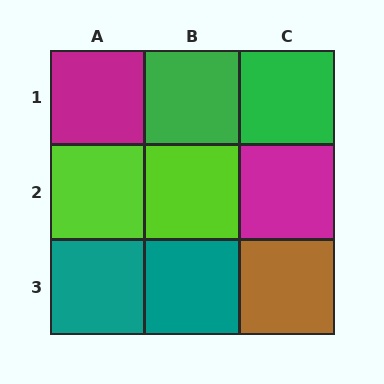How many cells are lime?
2 cells are lime.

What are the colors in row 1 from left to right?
Magenta, green, green.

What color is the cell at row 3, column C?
Brown.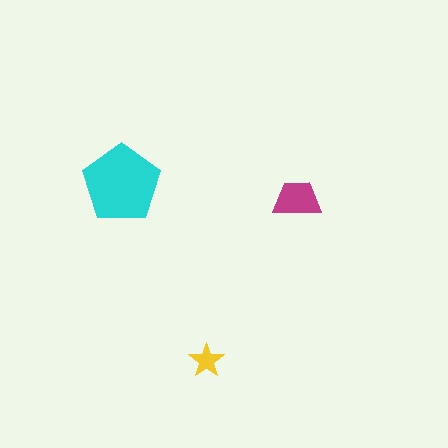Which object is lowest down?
The yellow star is bottommost.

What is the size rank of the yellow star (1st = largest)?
3rd.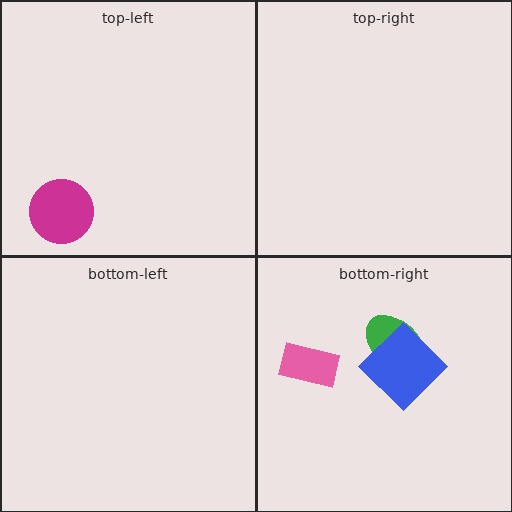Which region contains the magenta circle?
The top-left region.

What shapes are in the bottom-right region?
The pink rectangle, the green ellipse, the blue diamond.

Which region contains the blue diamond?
The bottom-right region.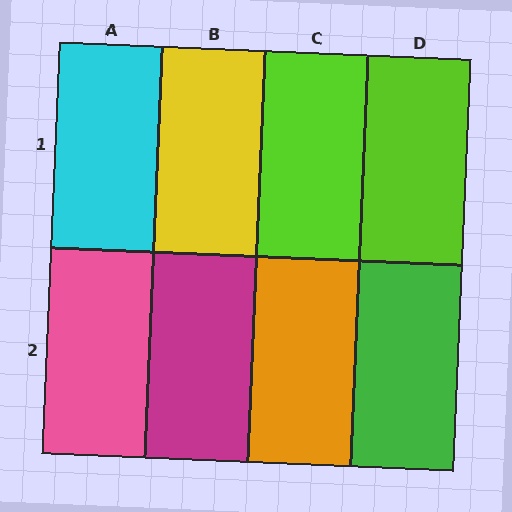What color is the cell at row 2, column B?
Magenta.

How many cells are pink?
1 cell is pink.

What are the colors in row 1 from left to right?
Cyan, yellow, lime, lime.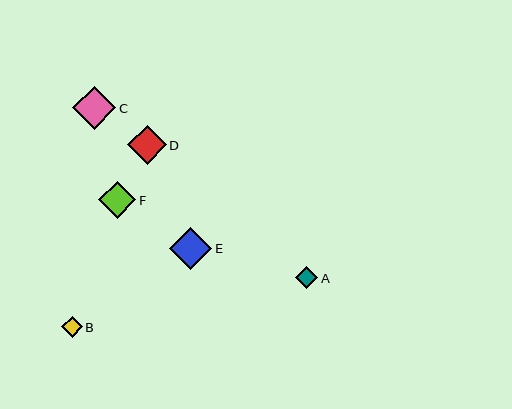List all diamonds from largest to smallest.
From largest to smallest: C, E, D, F, A, B.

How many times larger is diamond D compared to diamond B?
Diamond D is approximately 1.9 times the size of diamond B.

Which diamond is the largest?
Diamond C is the largest with a size of approximately 43 pixels.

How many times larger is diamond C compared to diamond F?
Diamond C is approximately 1.2 times the size of diamond F.